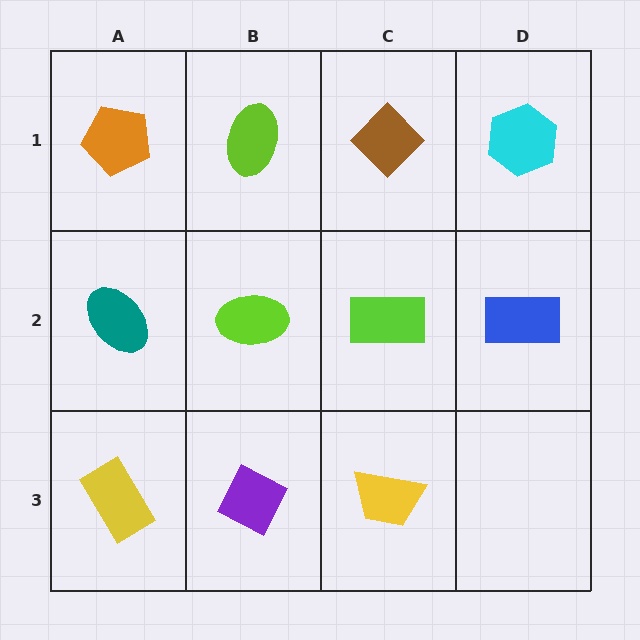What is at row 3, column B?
A purple diamond.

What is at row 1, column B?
A lime ellipse.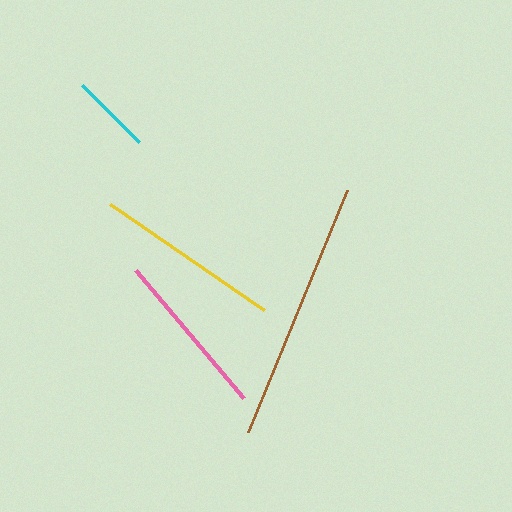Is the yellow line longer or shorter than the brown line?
The brown line is longer than the yellow line.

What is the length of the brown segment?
The brown segment is approximately 262 pixels long.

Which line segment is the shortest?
The cyan line is the shortest at approximately 81 pixels.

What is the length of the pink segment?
The pink segment is approximately 168 pixels long.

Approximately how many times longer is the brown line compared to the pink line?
The brown line is approximately 1.6 times the length of the pink line.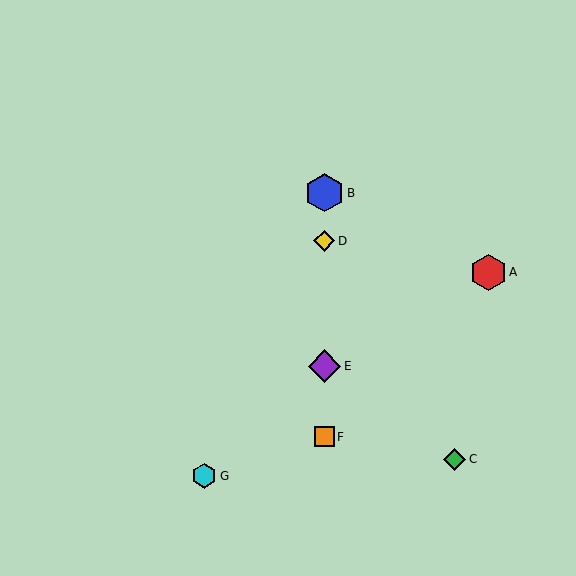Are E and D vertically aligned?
Yes, both are at x≈324.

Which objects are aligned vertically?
Objects B, D, E, F are aligned vertically.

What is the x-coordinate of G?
Object G is at x≈204.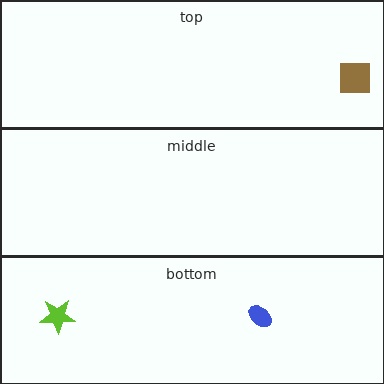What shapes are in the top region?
The brown square.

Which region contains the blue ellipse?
The bottom region.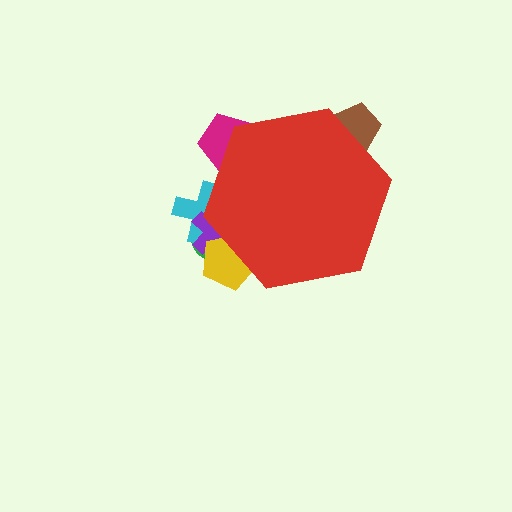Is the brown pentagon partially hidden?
Yes, the brown pentagon is partially hidden behind the red hexagon.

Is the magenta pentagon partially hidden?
Yes, the magenta pentagon is partially hidden behind the red hexagon.